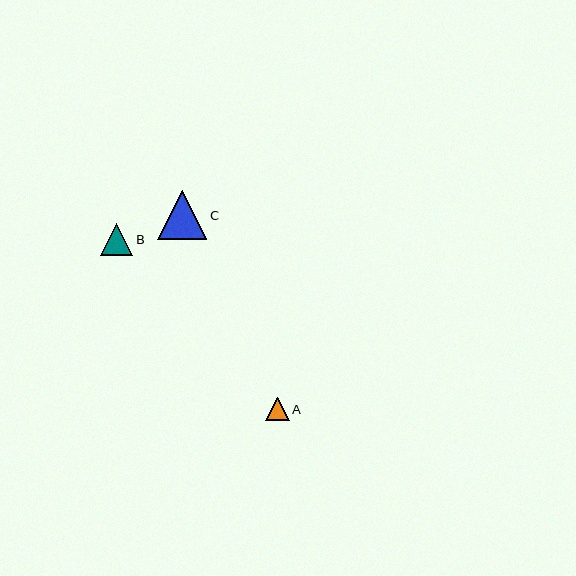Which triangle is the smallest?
Triangle A is the smallest with a size of approximately 23 pixels.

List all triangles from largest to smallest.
From largest to smallest: C, B, A.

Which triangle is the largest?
Triangle C is the largest with a size of approximately 49 pixels.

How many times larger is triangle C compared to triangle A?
Triangle C is approximately 2.1 times the size of triangle A.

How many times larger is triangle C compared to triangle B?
Triangle C is approximately 1.6 times the size of triangle B.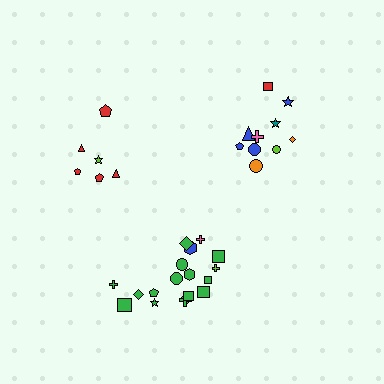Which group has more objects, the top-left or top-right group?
The top-right group.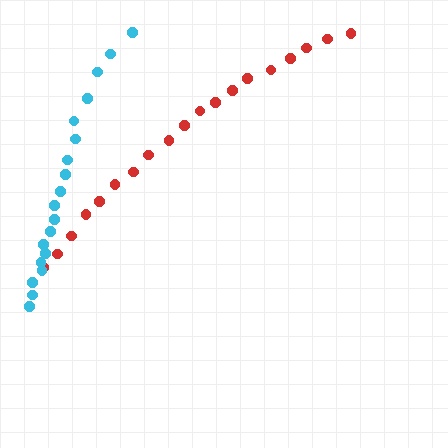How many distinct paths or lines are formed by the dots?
There are 2 distinct paths.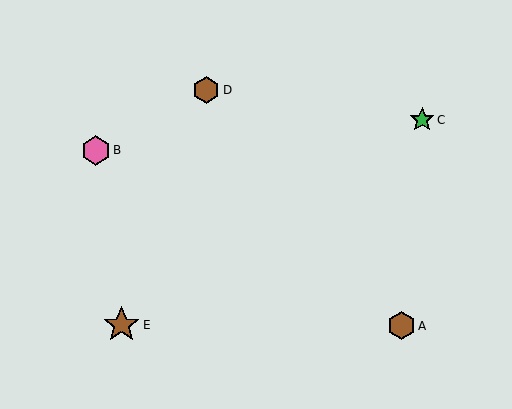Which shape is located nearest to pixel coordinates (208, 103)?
The brown hexagon (labeled D) at (206, 90) is nearest to that location.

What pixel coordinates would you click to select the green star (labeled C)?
Click at (422, 120) to select the green star C.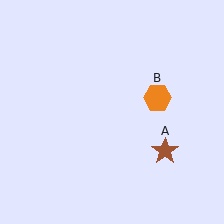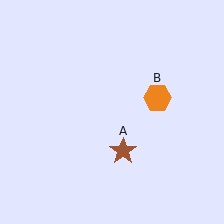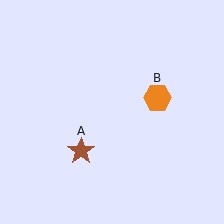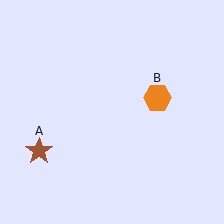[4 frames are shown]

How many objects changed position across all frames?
1 object changed position: brown star (object A).